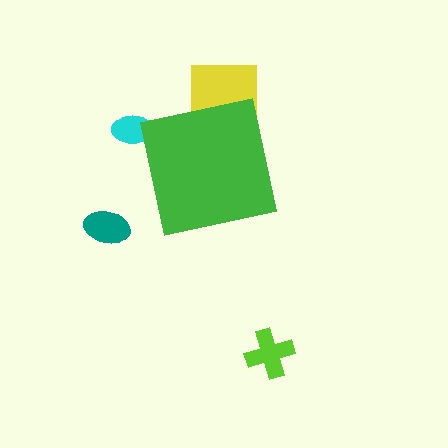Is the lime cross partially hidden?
No, the lime cross is fully visible.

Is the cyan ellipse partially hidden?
Yes, the cyan ellipse is partially hidden behind the green square.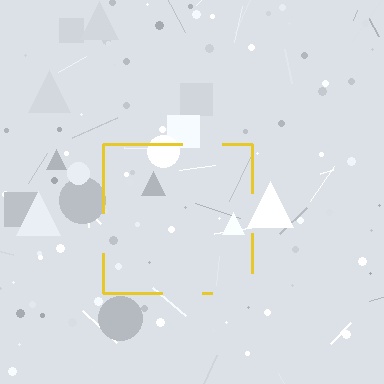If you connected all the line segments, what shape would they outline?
They would outline a square.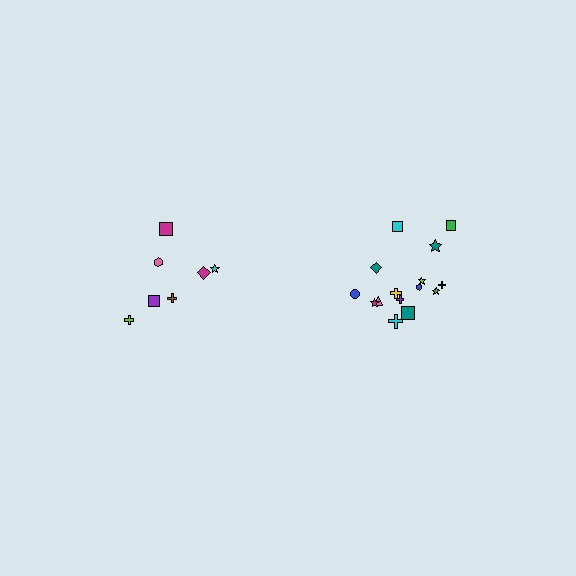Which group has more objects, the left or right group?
The right group.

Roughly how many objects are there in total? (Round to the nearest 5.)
Roughly 20 objects in total.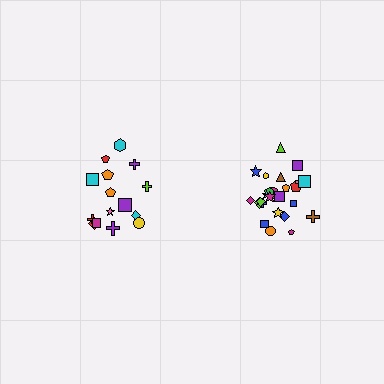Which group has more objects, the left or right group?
The right group.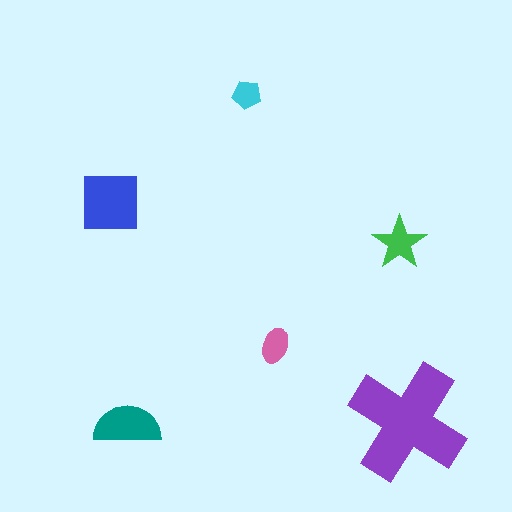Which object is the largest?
The purple cross.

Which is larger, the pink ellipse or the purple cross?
The purple cross.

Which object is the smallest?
The cyan pentagon.